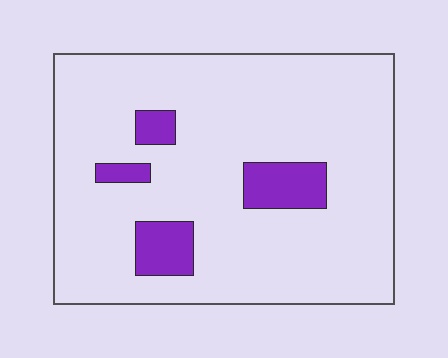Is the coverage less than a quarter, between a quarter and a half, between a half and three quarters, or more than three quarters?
Less than a quarter.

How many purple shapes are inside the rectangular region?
4.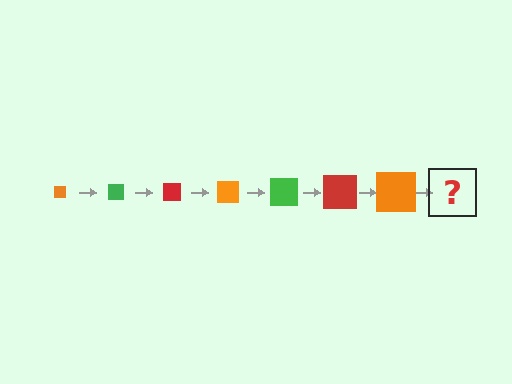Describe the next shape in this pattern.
It should be a green square, larger than the previous one.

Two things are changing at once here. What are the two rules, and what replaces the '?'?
The two rules are that the square grows larger each step and the color cycles through orange, green, and red. The '?' should be a green square, larger than the previous one.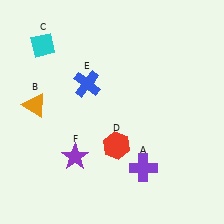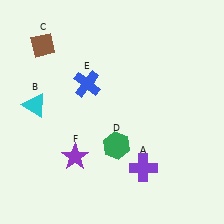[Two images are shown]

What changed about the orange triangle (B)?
In Image 1, B is orange. In Image 2, it changed to cyan.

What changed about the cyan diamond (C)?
In Image 1, C is cyan. In Image 2, it changed to brown.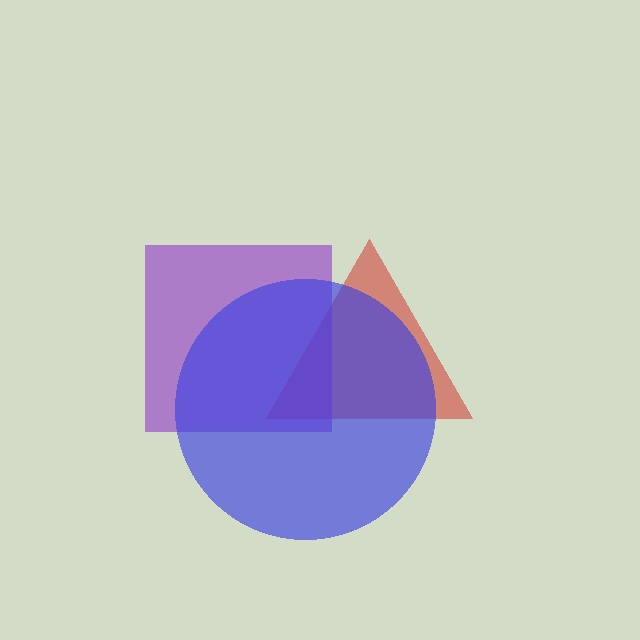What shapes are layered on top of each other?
The layered shapes are: a red triangle, a purple square, a blue circle.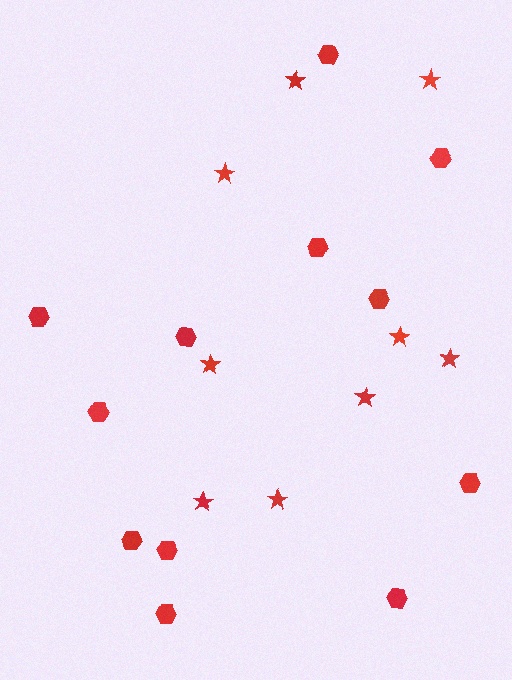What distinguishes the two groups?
There are 2 groups: one group of stars (9) and one group of hexagons (12).